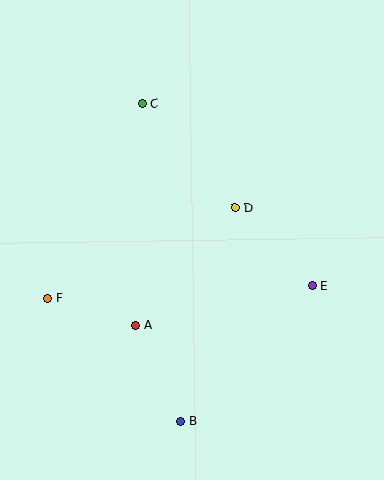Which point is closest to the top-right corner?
Point D is closest to the top-right corner.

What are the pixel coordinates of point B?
Point B is at (180, 421).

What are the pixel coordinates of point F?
Point F is at (48, 299).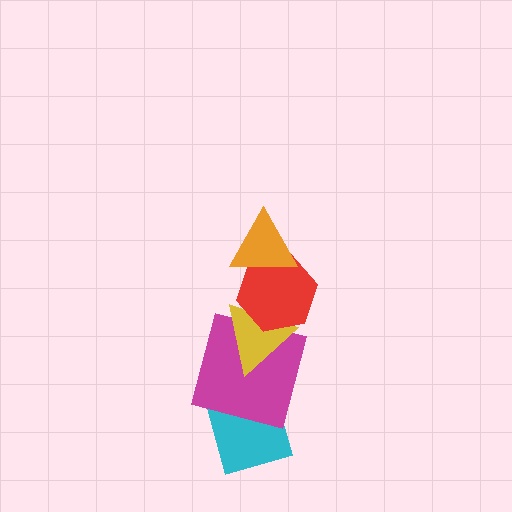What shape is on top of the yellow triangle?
The red hexagon is on top of the yellow triangle.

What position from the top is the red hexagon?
The red hexagon is 2nd from the top.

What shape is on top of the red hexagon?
The orange triangle is on top of the red hexagon.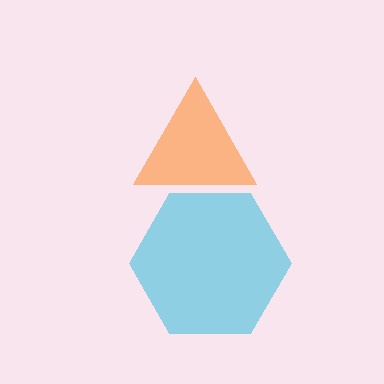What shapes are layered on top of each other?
The layered shapes are: a cyan hexagon, an orange triangle.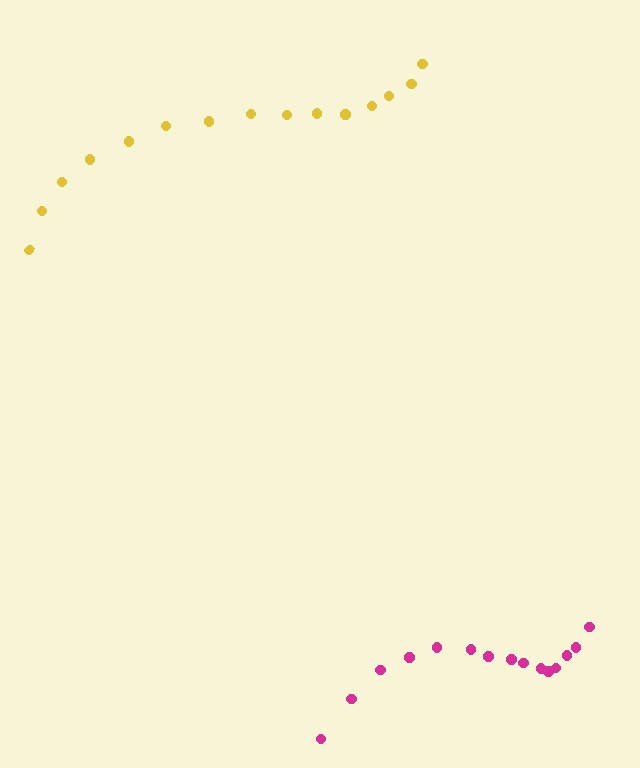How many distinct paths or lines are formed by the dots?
There are 2 distinct paths.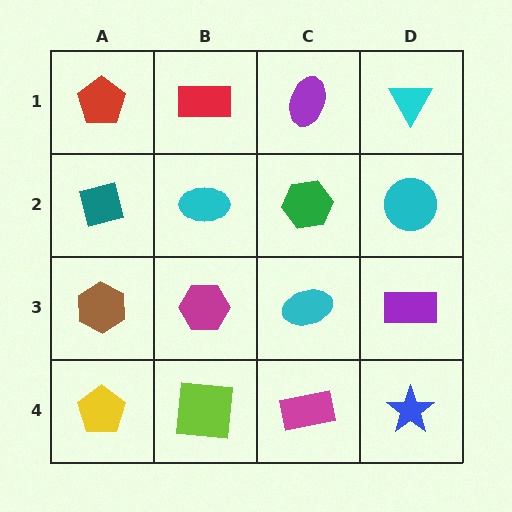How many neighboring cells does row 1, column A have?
2.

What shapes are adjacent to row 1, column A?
A teal square (row 2, column A), a red rectangle (row 1, column B).